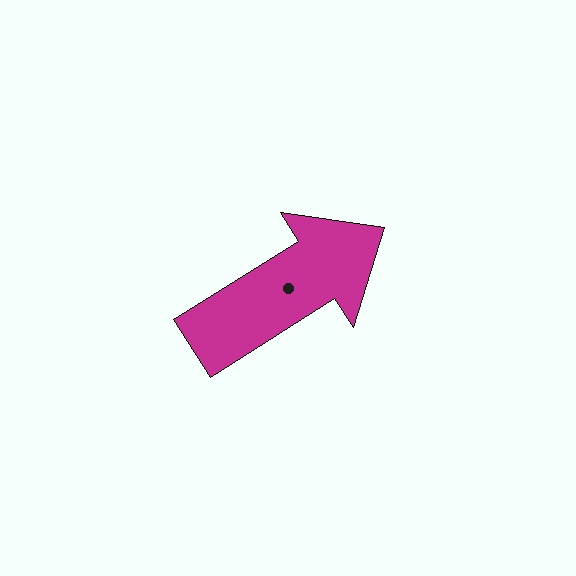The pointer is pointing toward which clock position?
Roughly 2 o'clock.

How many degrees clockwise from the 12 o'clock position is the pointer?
Approximately 58 degrees.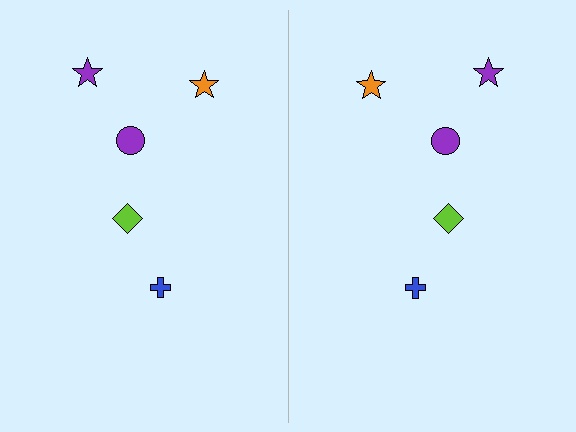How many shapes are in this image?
There are 10 shapes in this image.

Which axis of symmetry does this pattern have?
The pattern has a vertical axis of symmetry running through the center of the image.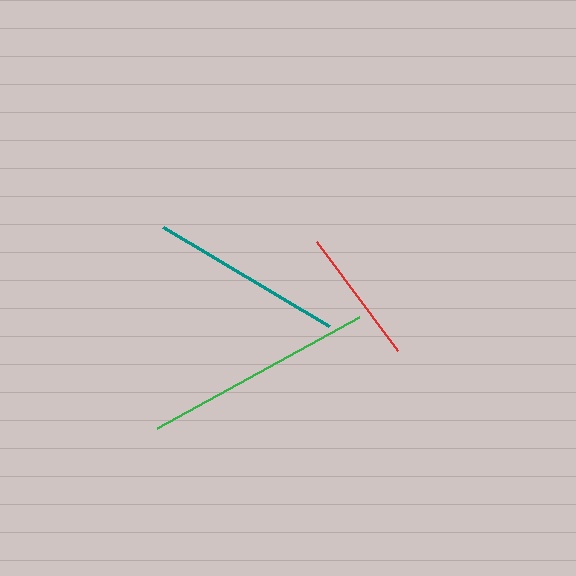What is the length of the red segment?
The red segment is approximately 136 pixels long.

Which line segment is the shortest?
The red line is the shortest at approximately 136 pixels.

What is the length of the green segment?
The green segment is approximately 230 pixels long.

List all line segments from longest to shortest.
From longest to shortest: green, teal, red.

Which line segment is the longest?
The green line is the longest at approximately 230 pixels.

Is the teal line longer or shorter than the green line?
The green line is longer than the teal line.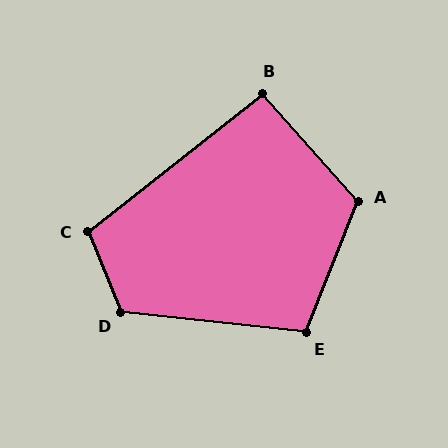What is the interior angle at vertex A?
Approximately 117 degrees (obtuse).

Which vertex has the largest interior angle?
D, at approximately 118 degrees.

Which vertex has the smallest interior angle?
B, at approximately 93 degrees.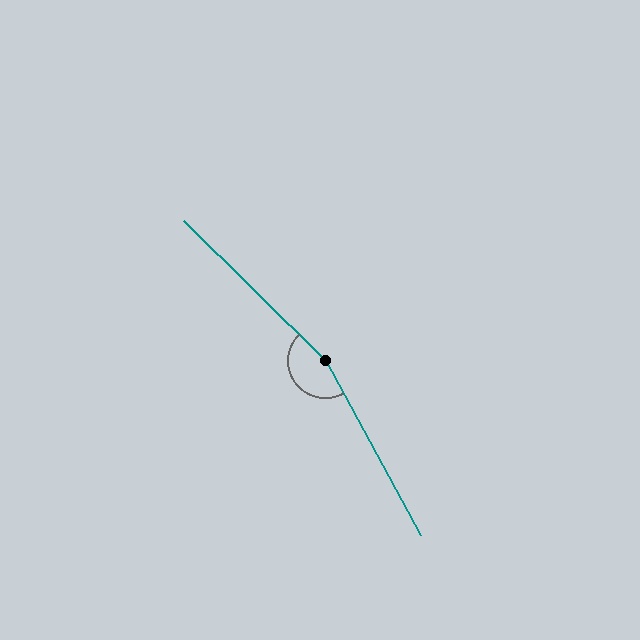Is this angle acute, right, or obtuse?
It is obtuse.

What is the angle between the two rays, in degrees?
Approximately 163 degrees.